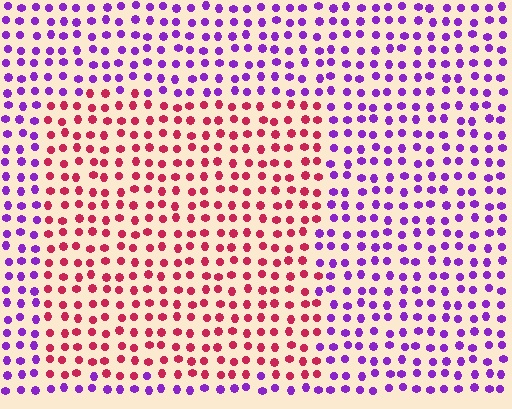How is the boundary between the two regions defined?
The boundary is defined purely by a slight shift in hue (about 65 degrees). Spacing, size, and orientation are identical on both sides.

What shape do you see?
I see a rectangle.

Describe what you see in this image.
The image is filled with small purple elements in a uniform arrangement. A rectangle-shaped region is visible where the elements are tinted to a slightly different hue, forming a subtle color boundary.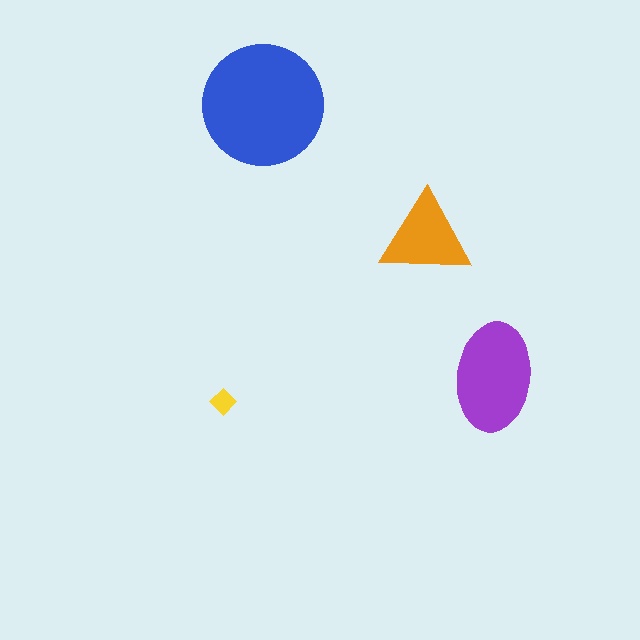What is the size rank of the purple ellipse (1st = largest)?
2nd.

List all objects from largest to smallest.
The blue circle, the purple ellipse, the orange triangle, the yellow diamond.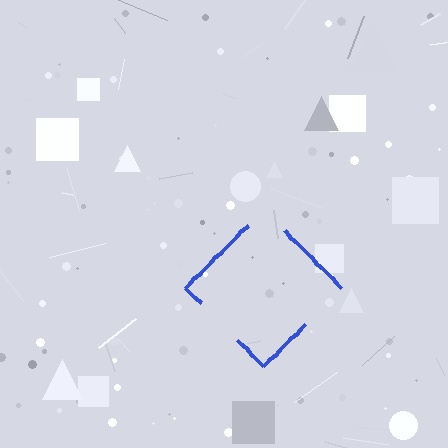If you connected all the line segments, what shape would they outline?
They would outline a diamond.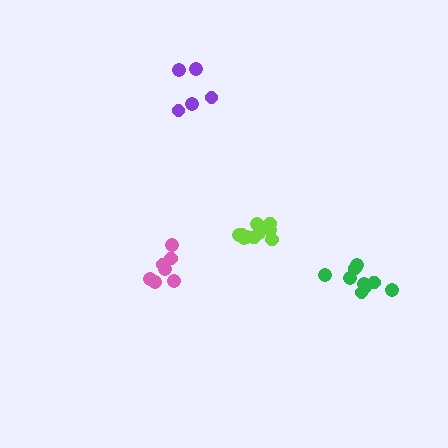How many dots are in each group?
Group 1: 9 dots, Group 2: 5 dots, Group 3: 11 dots, Group 4: 7 dots (32 total).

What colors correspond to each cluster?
The clusters are colored: green, purple, lime, pink.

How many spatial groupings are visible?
There are 4 spatial groupings.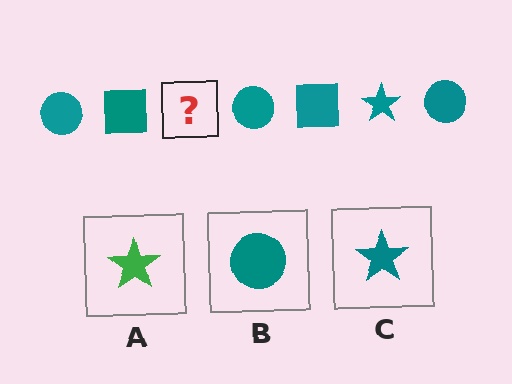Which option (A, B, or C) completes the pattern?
C.